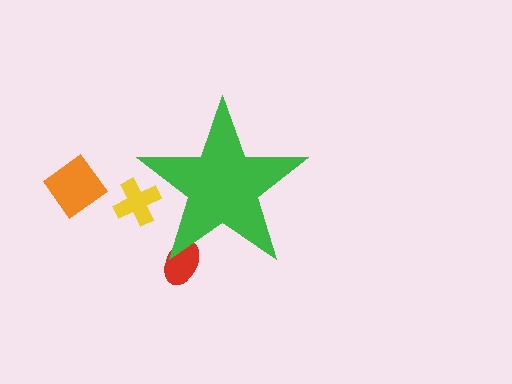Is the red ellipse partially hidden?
Yes, the red ellipse is partially hidden behind the green star.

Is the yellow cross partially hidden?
Yes, the yellow cross is partially hidden behind the green star.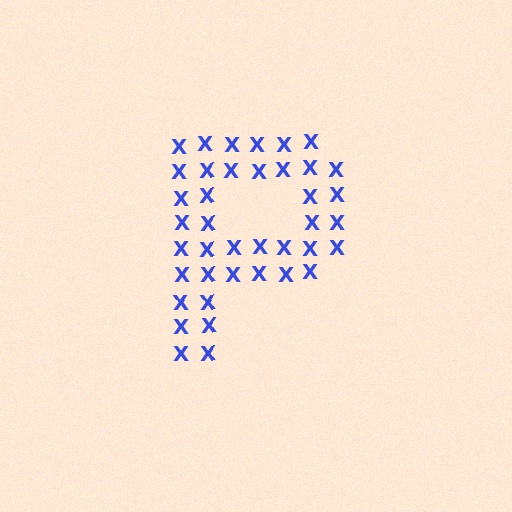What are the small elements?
The small elements are letter X's.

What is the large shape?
The large shape is the letter P.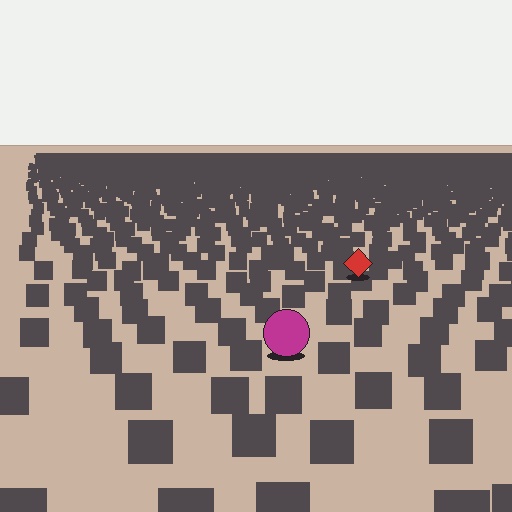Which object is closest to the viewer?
The magenta circle is closest. The texture marks near it are larger and more spread out.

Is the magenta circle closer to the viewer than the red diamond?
Yes. The magenta circle is closer — you can tell from the texture gradient: the ground texture is coarser near it.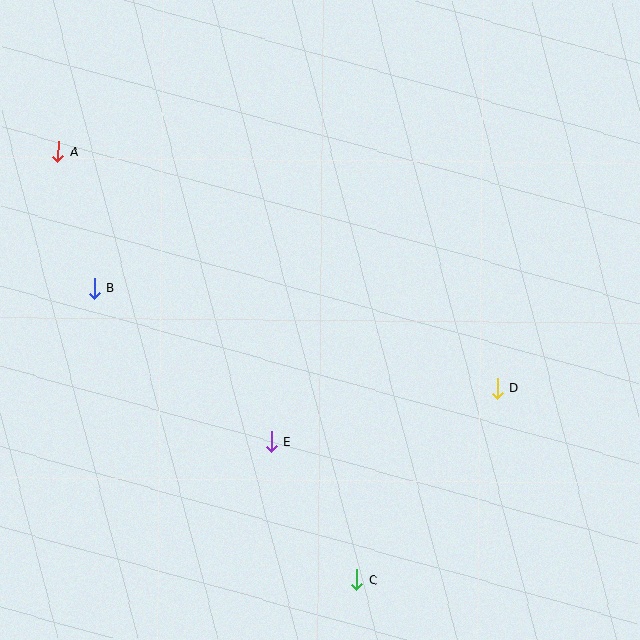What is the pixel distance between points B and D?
The distance between B and D is 415 pixels.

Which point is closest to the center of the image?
Point E at (271, 441) is closest to the center.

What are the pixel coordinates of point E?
Point E is at (271, 441).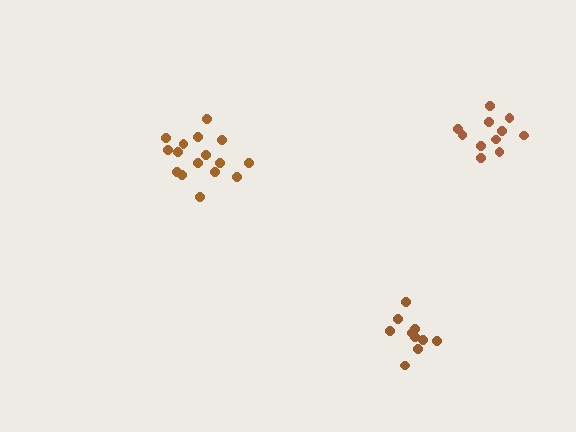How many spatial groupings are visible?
There are 3 spatial groupings.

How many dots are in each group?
Group 1: 16 dots, Group 2: 11 dots, Group 3: 10 dots (37 total).